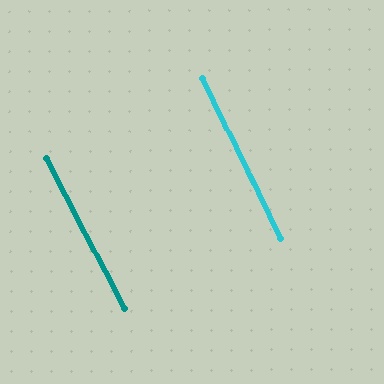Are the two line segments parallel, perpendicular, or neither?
Parallel — their directions differ by only 1.5°.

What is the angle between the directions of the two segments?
Approximately 2 degrees.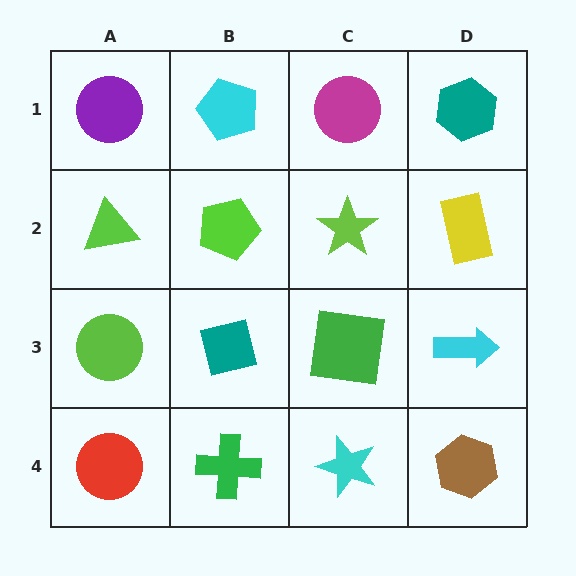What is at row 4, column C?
A cyan star.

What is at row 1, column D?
A teal hexagon.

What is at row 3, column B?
A teal square.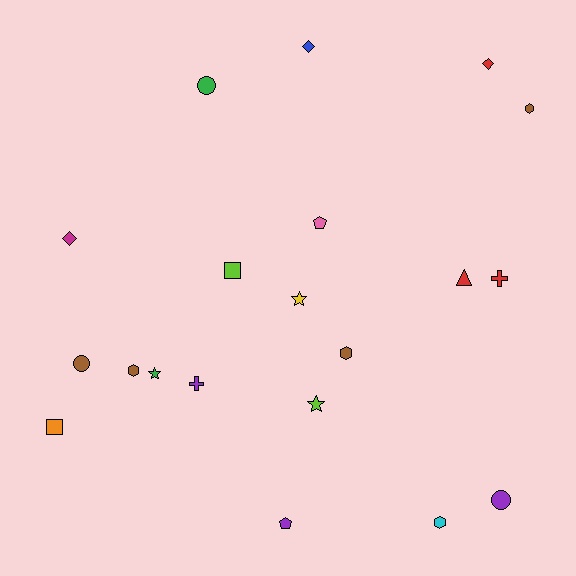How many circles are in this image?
There are 3 circles.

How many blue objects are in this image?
There is 1 blue object.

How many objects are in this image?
There are 20 objects.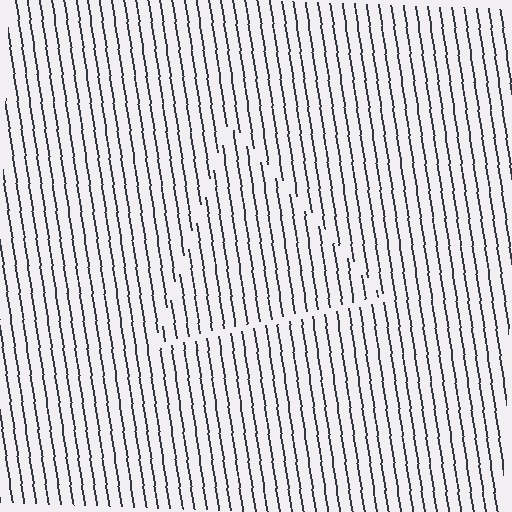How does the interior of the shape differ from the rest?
The interior of the shape contains the same grating, shifted by half a period — the contour is defined by the phase discontinuity where line-ends from the inner and outer gratings abut.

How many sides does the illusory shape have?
3 sides — the line-ends trace a triangle.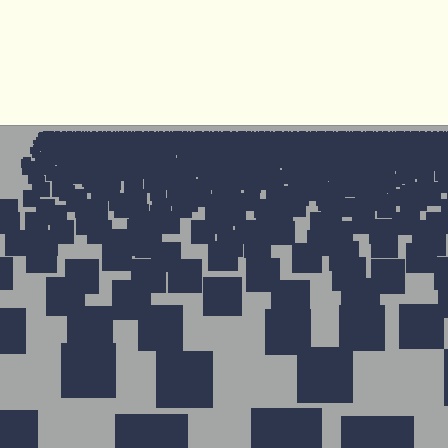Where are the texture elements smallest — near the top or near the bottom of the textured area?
Near the top.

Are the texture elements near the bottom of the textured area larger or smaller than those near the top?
Larger. Near the bottom, elements are closer to the viewer and appear at a bigger on-screen size.